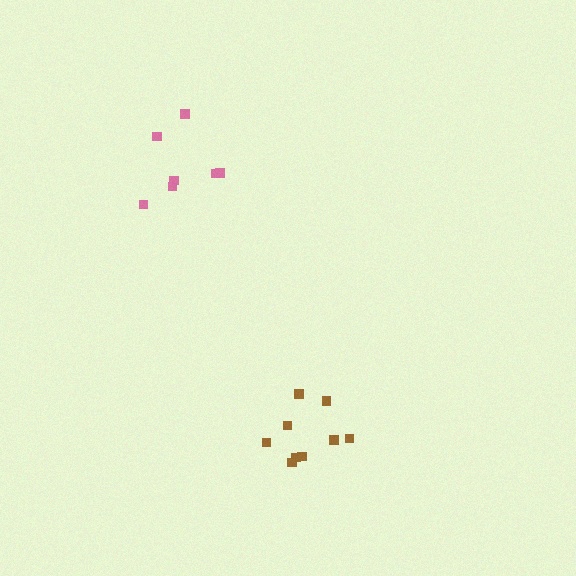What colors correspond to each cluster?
The clusters are colored: brown, pink.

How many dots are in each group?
Group 1: 9 dots, Group 2: 7 dots (16 total).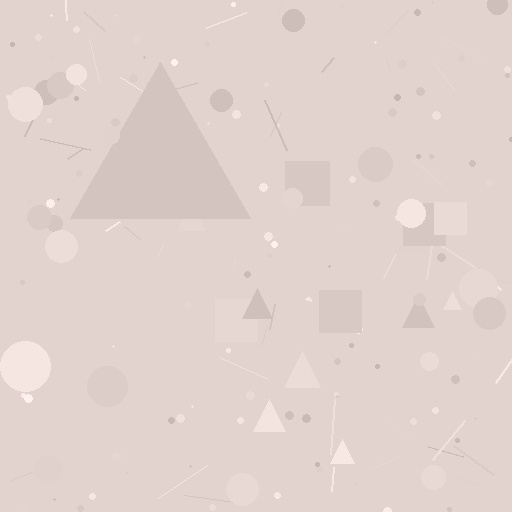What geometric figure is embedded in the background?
A triangle is embedded in the background.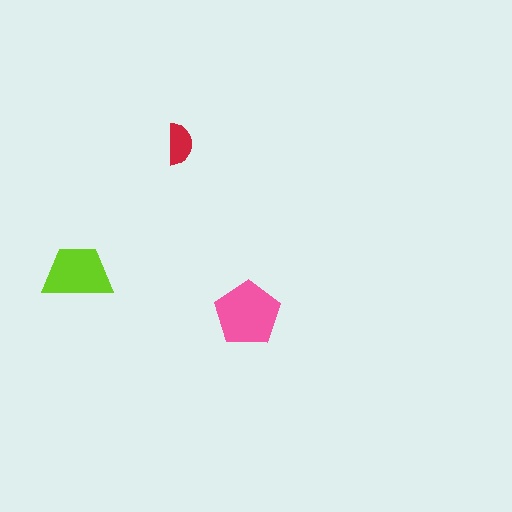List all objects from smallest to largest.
The red semicircle, the lime trapezoid, the pink pentagon.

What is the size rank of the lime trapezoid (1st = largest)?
2nd.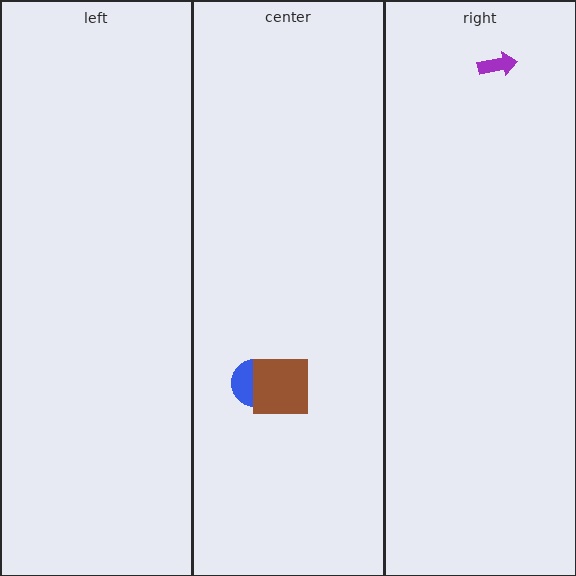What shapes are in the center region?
The blue circle, the brown square.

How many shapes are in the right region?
1.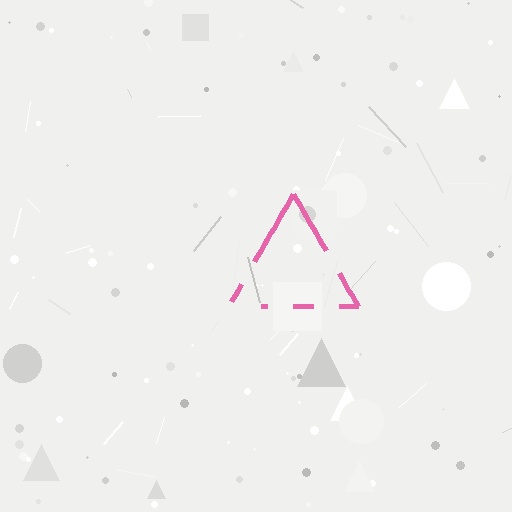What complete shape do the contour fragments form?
The contour fragments form a triangle.